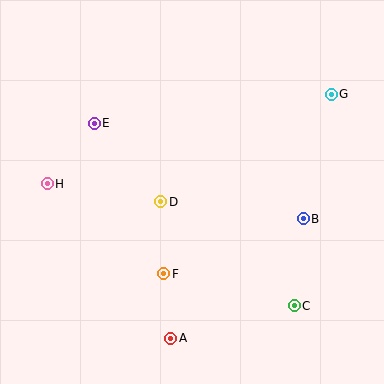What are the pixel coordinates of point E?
Point E is at (94, 123).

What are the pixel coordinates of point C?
Point C is at (294, 306).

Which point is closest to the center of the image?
Point D at (161, 202) is closest to the center.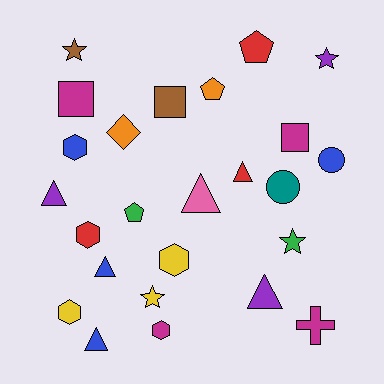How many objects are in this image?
There are 25 objects.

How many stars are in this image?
There are 4 stars.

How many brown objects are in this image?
There are 2 brown objects.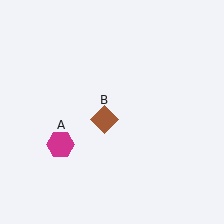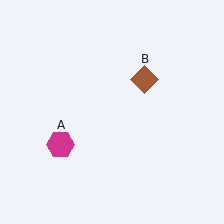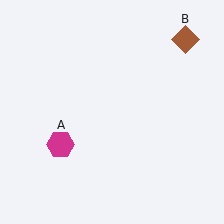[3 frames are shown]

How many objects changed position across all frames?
1 object changed position: brown diamond (object B).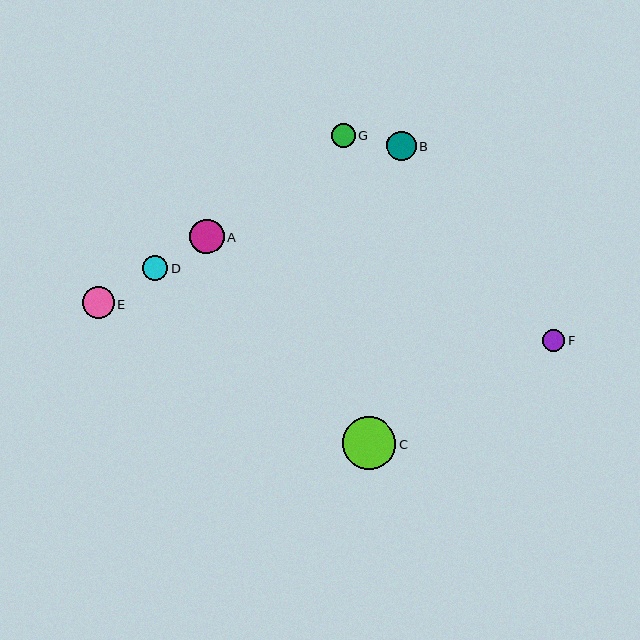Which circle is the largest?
Circle C is the largest with a size of approximately 53 pixels.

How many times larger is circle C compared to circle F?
Circle C is approximately 2.4 times the size of circle F.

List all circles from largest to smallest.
From largest to smallest: C, A, E, B, D, G, F.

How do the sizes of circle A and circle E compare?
Circle A and circle E are approximately the same size.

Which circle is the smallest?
Circle F is the smallest with a size of approximately 22 pixels.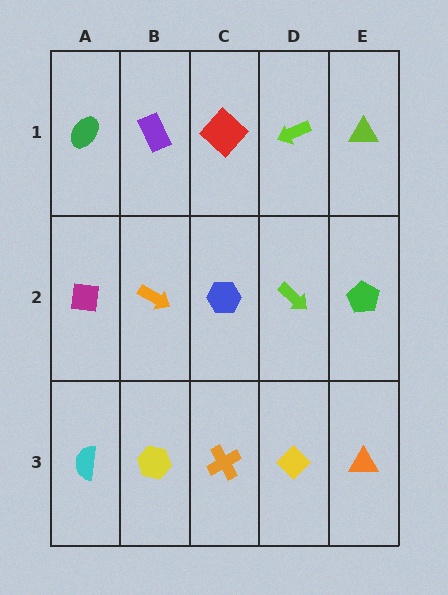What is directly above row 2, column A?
A green ellipse.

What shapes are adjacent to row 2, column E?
A lime triangle (row 1, column E), an orange triangle (row 3, column E), a lime arrow (row 2, column D).